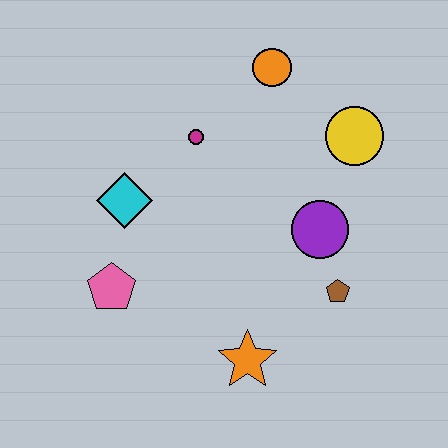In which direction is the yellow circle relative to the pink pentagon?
The yellow circle is to the right of the pink pentagon.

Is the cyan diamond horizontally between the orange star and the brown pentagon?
No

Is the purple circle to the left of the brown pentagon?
Yes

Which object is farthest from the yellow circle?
The pink pentagon is farthest from the yellow circle.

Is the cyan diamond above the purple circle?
Yes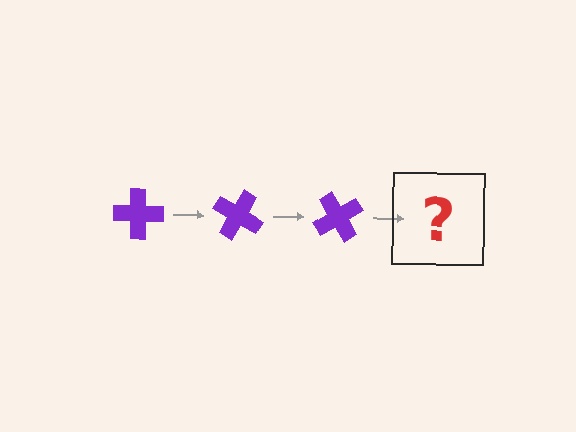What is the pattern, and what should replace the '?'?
The pattern is that the cross rotates 30 degrees each step. The '?' should be a purple cross rotated 90 degrees.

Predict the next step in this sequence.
The next step is a purple cross rotated 90 degrees.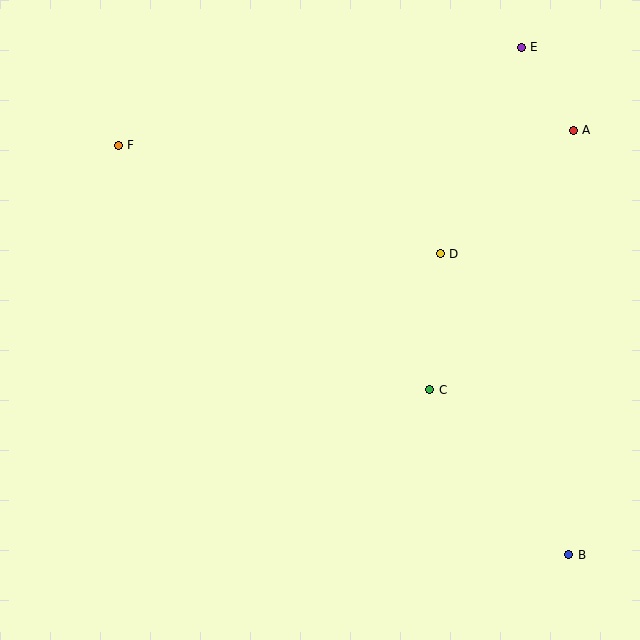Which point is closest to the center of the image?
Point C at (430, 390) is closest to the center.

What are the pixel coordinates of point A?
Point A is at (573, 130).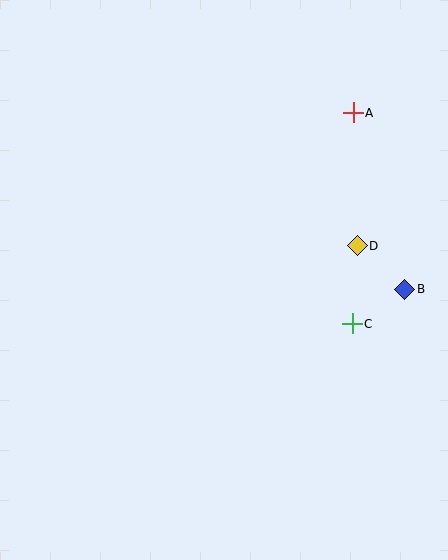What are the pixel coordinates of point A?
Point A is at (353, 113).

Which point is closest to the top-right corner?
Point A is closest to the top-right corner.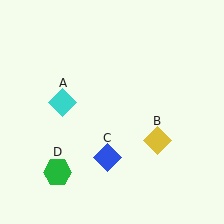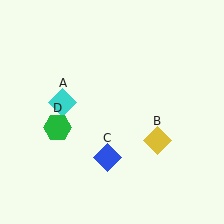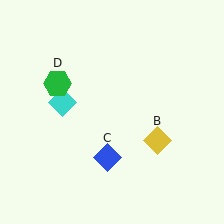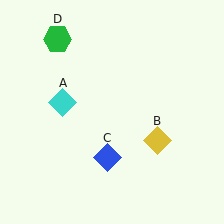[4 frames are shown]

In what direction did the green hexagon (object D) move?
The green hexagon (object D) moved up.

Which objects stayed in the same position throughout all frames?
Cyan diamond (object A) and yellow diamond (object B) and blue diamond (object C) remained stationary.